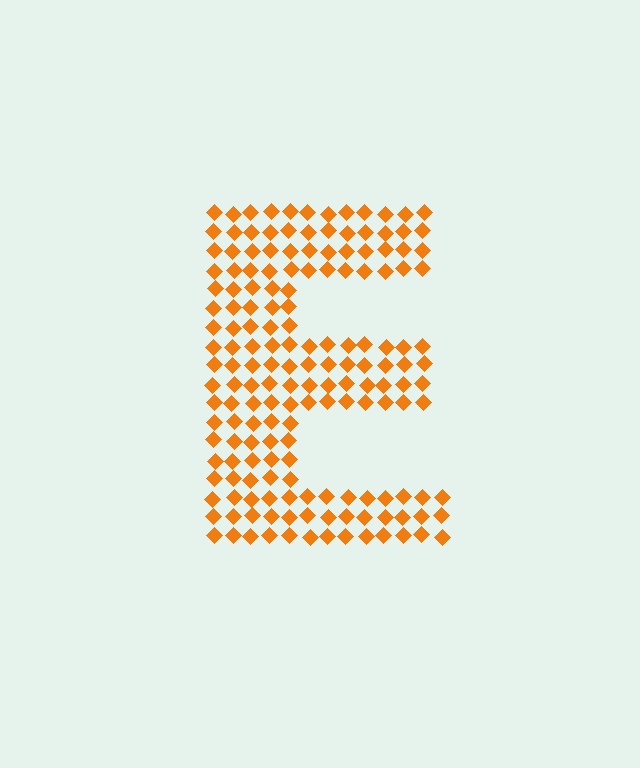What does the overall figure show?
The overall figure shows the letter E.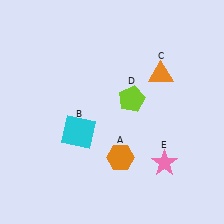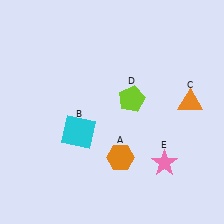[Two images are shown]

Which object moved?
The orange triangle (C) moved right.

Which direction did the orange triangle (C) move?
The orange triangle (C) moved right.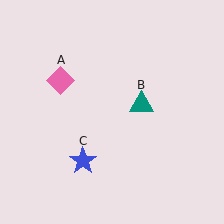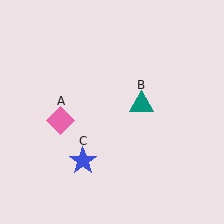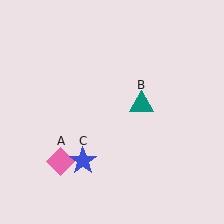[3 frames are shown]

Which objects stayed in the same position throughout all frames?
Teal triangle (object B) and blue star (object C) remained stationary.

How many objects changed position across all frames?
1 object changed position: pink diamond (object A).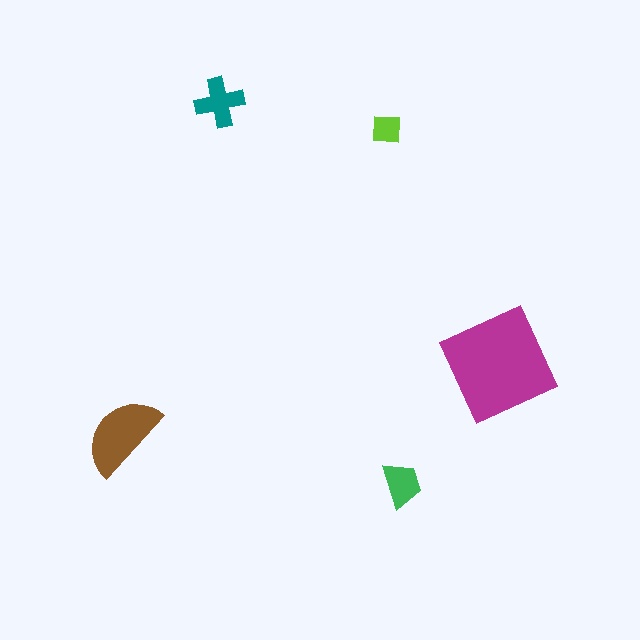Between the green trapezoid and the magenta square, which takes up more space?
The magenta square.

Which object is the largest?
The magenta square.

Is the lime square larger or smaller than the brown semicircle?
Smaller.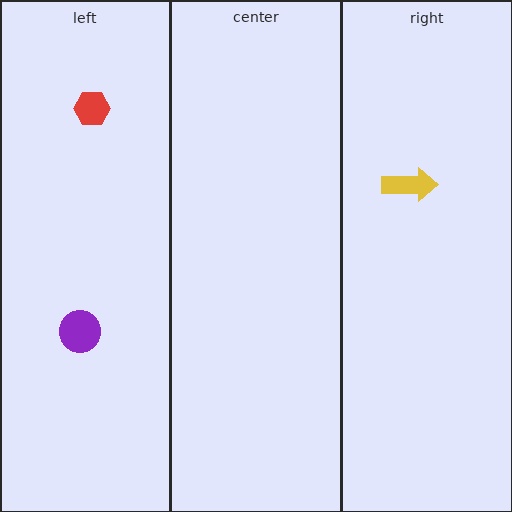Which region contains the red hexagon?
The left region.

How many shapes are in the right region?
1.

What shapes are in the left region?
The red hexagon, the purple circle.